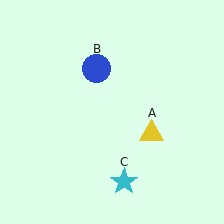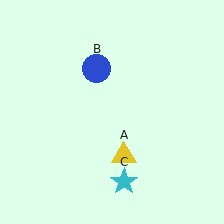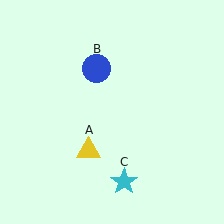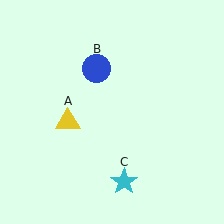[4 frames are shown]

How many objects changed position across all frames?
1 object changed position: yellow triangle (object A).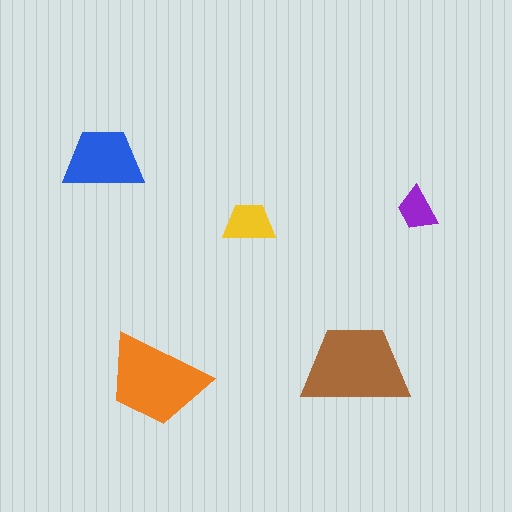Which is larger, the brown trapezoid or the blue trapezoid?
The brown one.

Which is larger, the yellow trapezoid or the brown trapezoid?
The brown one.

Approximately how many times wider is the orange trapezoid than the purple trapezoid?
About 2.5 times wider.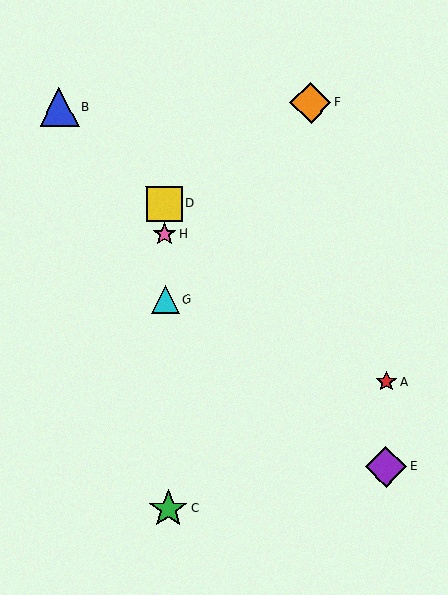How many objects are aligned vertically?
4 objects (C, D, G, H) are aligned vertically.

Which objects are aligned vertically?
Objects C, D, G, H are aligned vertically.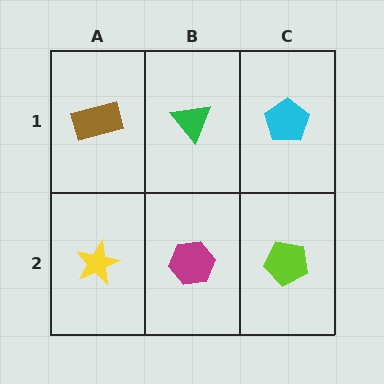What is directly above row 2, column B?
A green triangle.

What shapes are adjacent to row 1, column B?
A magenta hexagon (row 2, column B), a brown rectangle (row 1, column A), a cyan pentagon (row 1, column C).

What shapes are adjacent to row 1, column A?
A yellow star (row 2, column A), a green triangle (row 1, column B).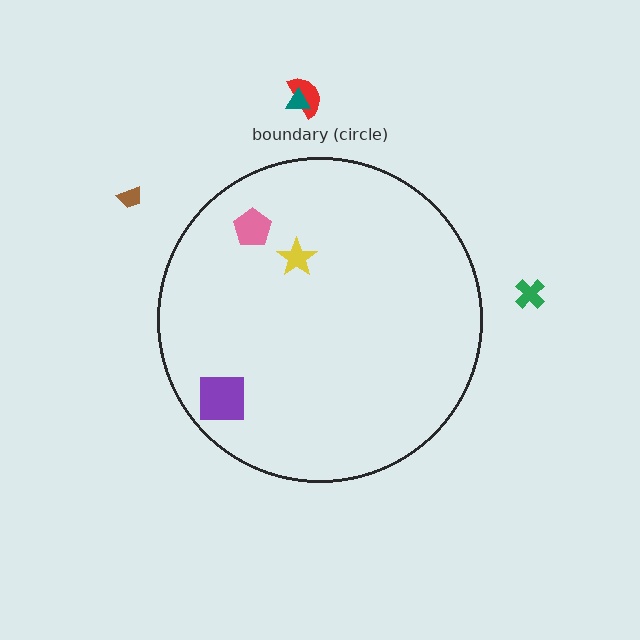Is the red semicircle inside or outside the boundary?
Outside.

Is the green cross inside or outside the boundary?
Outside.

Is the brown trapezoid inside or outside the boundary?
Outside.